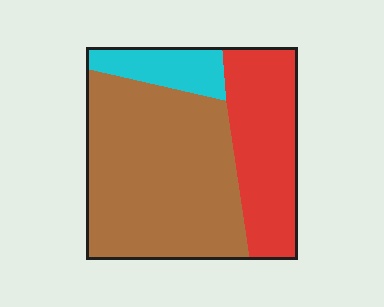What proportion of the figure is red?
Red takes up between a sixth and a third of the figure.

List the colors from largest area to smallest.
From largest to smallest: brown, red, cyan.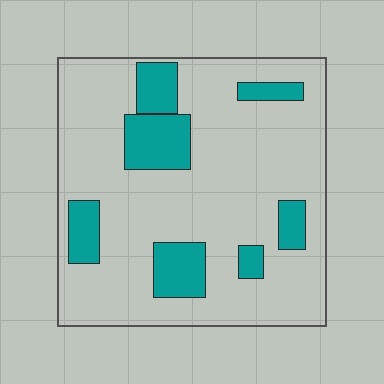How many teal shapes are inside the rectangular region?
7.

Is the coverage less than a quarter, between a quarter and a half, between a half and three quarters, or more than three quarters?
Less than a quarter.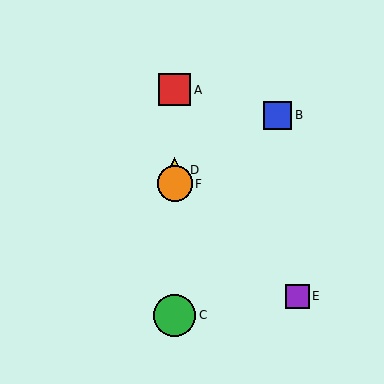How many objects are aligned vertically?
4 objects (A, C, D, F) are aligned vertically.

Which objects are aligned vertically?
Objects A, C, D, F are aligned vertically.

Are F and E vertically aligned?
No, F is at x≈175 and E is at x≈297.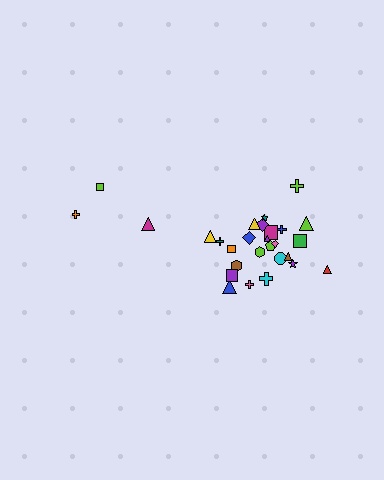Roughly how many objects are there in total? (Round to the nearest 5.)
Roughly 30 objects in total.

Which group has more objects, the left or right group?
The right group.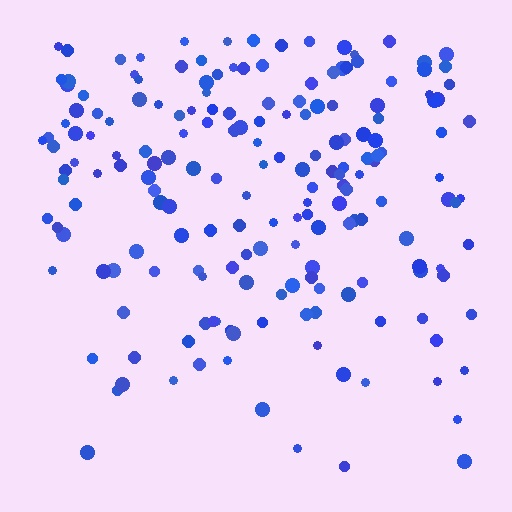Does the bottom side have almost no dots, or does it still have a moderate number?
Still a moderate number, just noticeably fewer than the top.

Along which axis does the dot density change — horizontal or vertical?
Vertical.